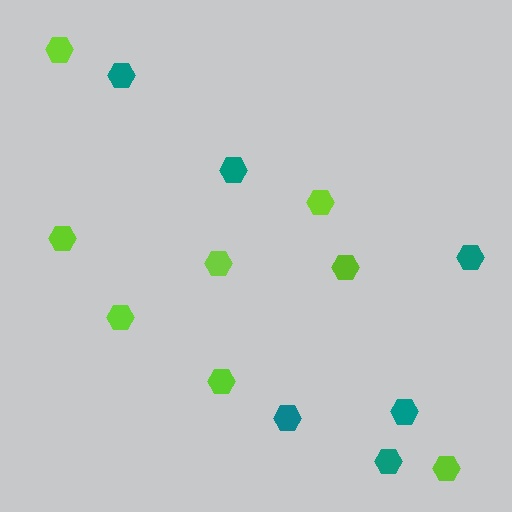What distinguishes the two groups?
There are 2 groups: one group of teal hexagons (6) and one group of lime hexagons (8).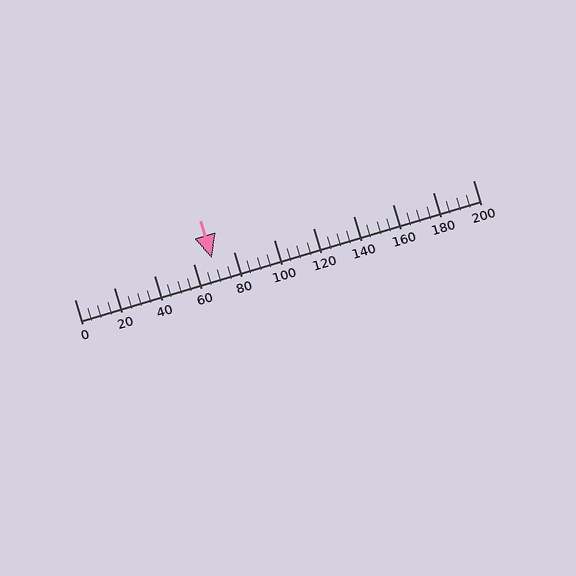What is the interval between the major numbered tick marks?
The major tick marks are spaced 20 units apart.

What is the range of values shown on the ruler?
The ruler shows values from 0 to 200.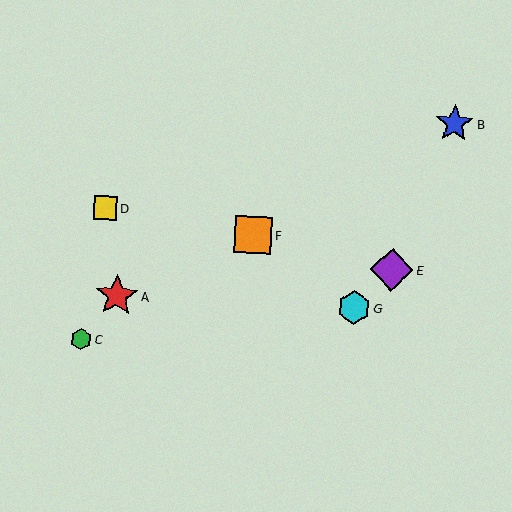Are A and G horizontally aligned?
Yes, both are at y≈296.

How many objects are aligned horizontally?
2 objects (A, G) are aligned horizontally.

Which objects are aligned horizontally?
Objects A, G are aligned horizontally.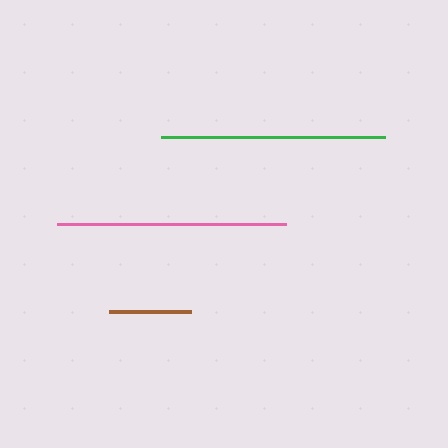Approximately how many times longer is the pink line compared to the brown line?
The pink line is approximately 2.8 times the length of the brown line.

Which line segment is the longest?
The pink line is the longest at approximately 229 pixels.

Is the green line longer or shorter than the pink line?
The pink line is longer than the green line.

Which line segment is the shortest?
The brown line is the shortest at approximately 82 pixels.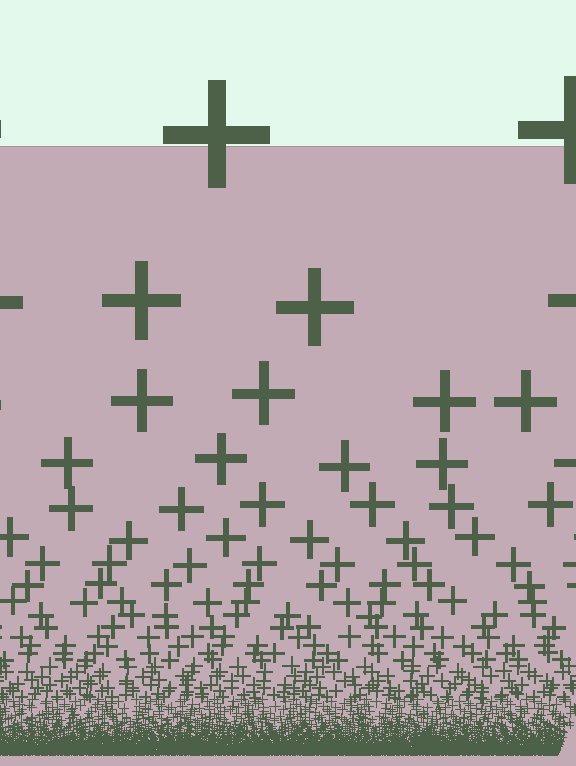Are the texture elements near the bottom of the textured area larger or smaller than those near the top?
Smaller. The gradient is inverted — elements near the bottom are smaller and denser.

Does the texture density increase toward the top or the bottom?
Density increases toward the bottom.